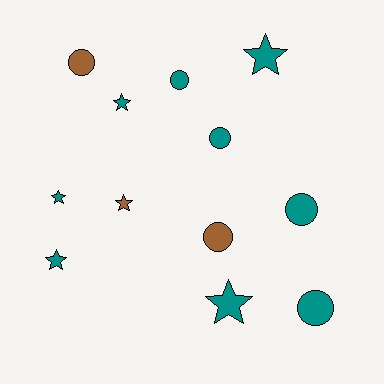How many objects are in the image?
There are 12 objects.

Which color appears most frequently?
Teal, with 9 objects.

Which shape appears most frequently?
Star, with 6 objects.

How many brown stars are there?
There is 1 brown star.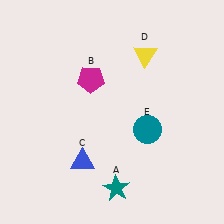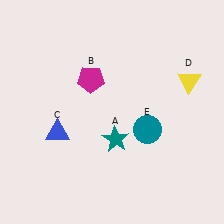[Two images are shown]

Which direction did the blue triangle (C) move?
The blue triangle (C) moved up.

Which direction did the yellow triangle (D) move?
The yellow triangle (D) moved right.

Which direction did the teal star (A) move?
The teal star (A) moved up.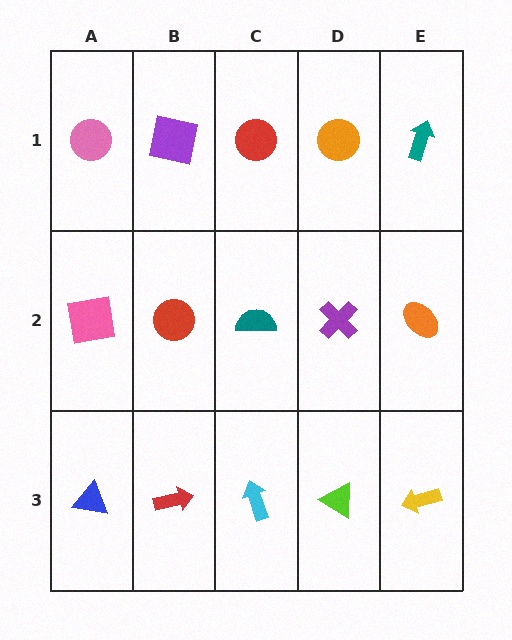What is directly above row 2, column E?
A teal arrow.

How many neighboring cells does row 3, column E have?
2.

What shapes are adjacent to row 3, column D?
A purple cross (row 2, column D), a cyan arrow (row 3, column C), a yellow arrow (row 3, column E).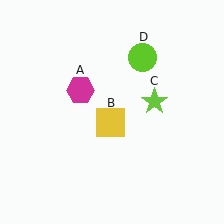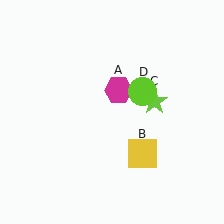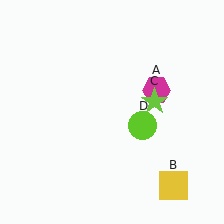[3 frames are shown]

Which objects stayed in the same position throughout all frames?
Lime star (object C) remained stationary.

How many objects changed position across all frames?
3 objects changed position: magenta hexagon (object A), yellow square (object B), lime circle (object D).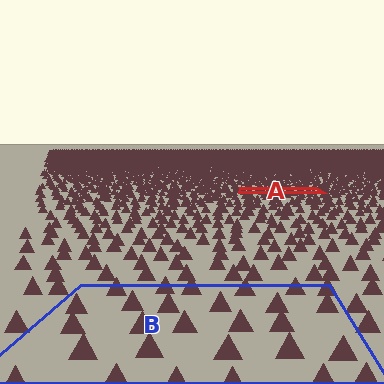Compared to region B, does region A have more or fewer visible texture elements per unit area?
Region A has more texture elements per unit area — they are packed more densely because it is farther away.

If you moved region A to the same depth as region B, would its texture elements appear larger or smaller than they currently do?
They would appear larger. At a closer depth, the same texture elements are projected at a bigger on-screen size.